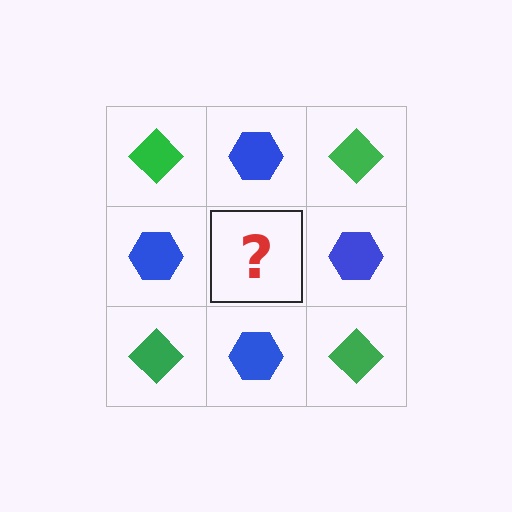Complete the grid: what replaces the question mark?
The question mark should be replaced with a green diamond.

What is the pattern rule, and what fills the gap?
The rule is that it alternates green diamond and blue hexagon in a checkerboard pattern. The gap should be filled with a green diamond.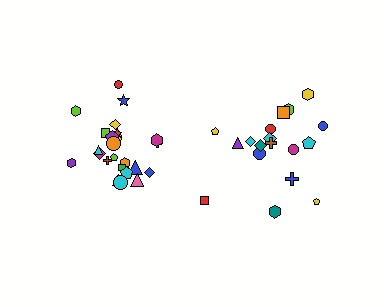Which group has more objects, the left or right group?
The left group.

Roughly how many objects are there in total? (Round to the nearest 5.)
Roughly 45 objects in total.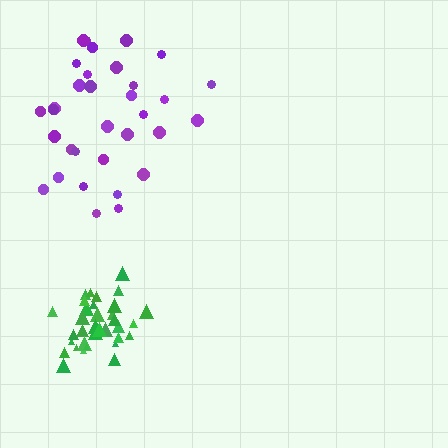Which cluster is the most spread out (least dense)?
Purple.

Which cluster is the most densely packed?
Green.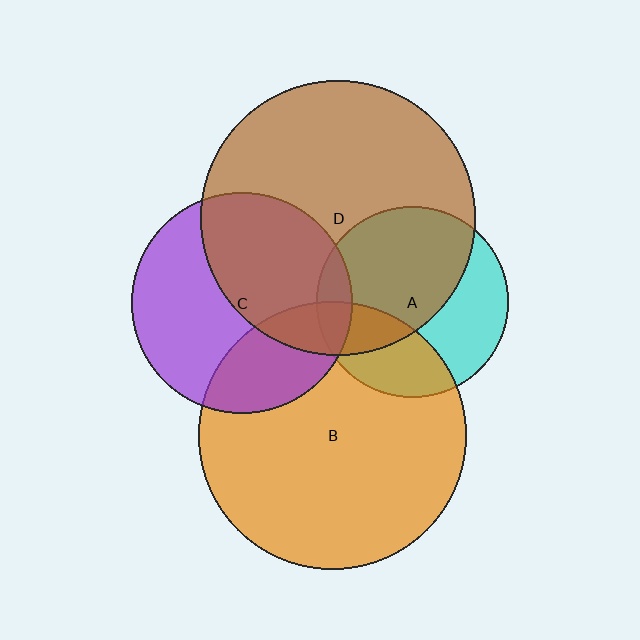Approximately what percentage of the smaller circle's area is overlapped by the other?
Approximately 10%.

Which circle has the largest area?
Circle D (brown).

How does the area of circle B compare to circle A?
Approximately 2.0 times.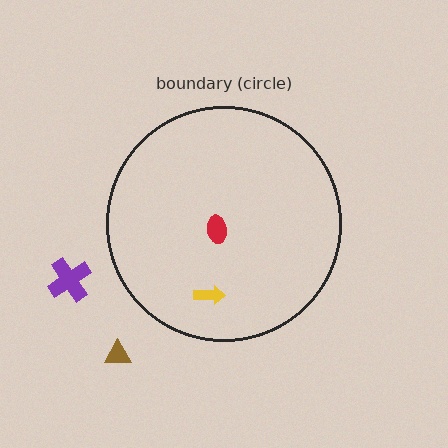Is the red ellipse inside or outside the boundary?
Inside.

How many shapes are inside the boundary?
2 inside, 2 outside.